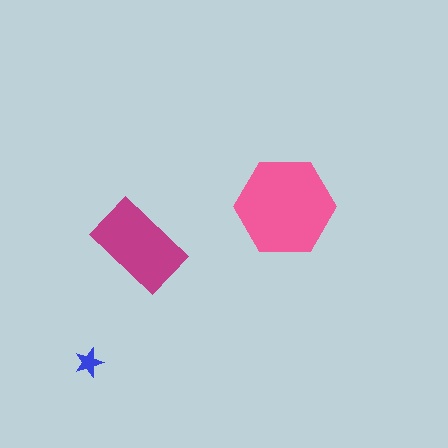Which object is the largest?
The pink hexagon.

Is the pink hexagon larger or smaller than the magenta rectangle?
Larger.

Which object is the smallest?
The blue star.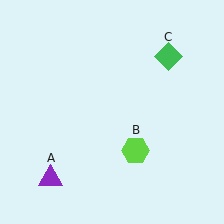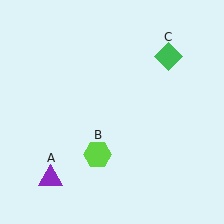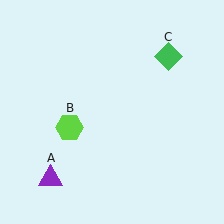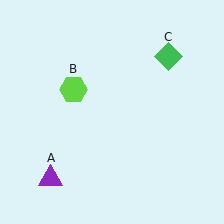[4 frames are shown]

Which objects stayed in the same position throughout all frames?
Purple triangle (object A) and green diamond (object C) remained stationary.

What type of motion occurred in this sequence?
The lime hexagon (object B) rotated clockwise around the center of the scene.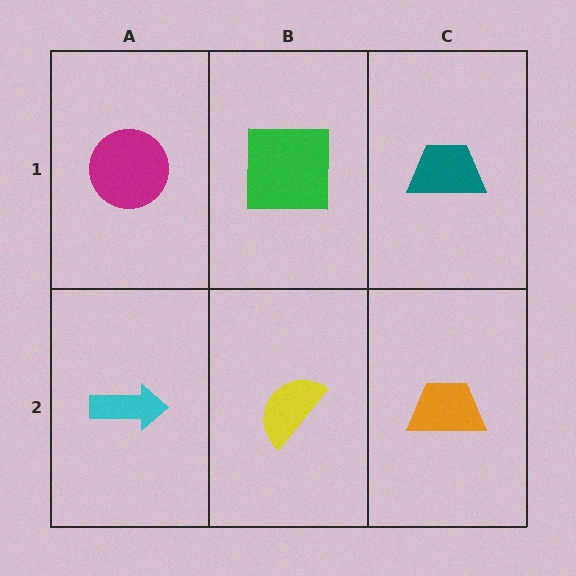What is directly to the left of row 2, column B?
A cyan arrow.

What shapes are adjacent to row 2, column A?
A magenta circle (row 1, column A), a yellow semicircle (row 2, column B).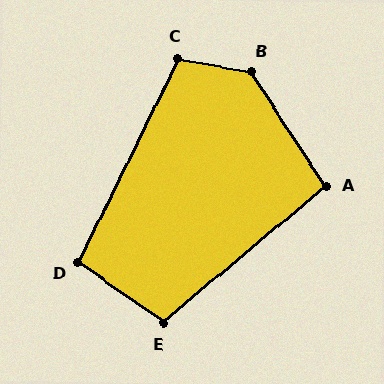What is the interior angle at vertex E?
Approximately 105 degrees (obtuse).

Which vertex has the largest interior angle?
B, at approximately 133 degrees.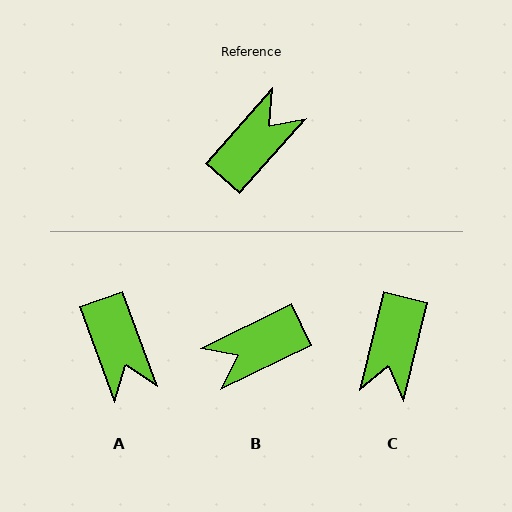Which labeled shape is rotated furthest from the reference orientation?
B, about 158 degrees away.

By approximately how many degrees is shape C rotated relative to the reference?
Approximately 152 degrees clockwise.